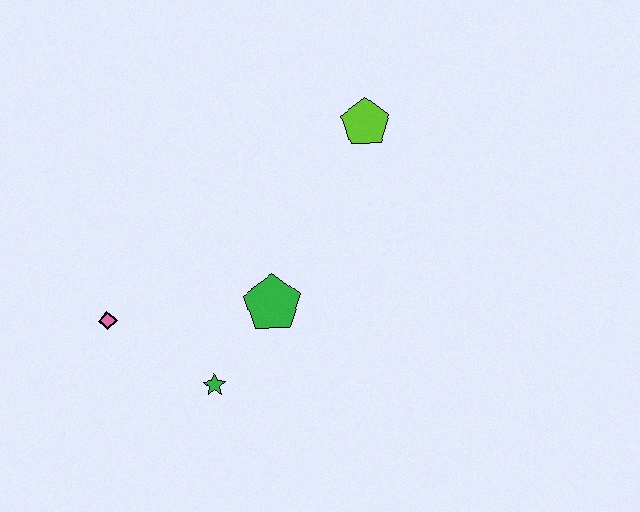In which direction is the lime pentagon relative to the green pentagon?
The lime pentagon is above the green pentagon.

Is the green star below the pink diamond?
Yes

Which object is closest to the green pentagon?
The green star is closest to the green pentagon.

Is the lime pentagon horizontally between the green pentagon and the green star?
No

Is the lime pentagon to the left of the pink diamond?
No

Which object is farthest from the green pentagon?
The lime pentagon is farthest from the green pentagon.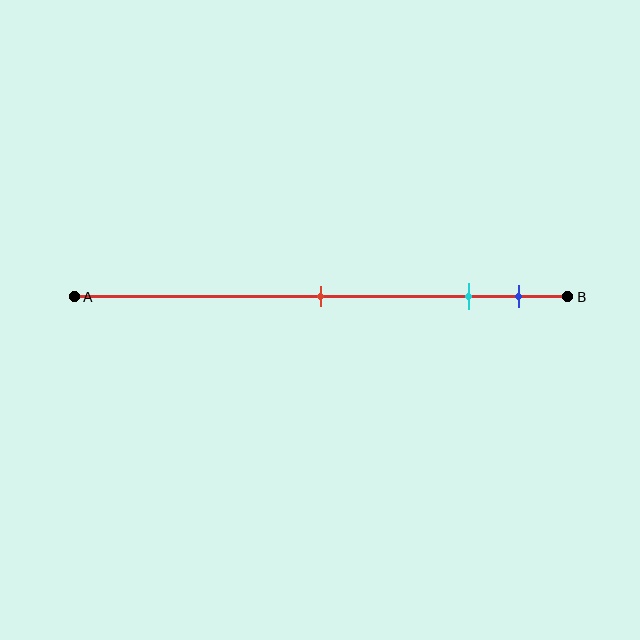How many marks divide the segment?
There are 3 marks dividing the segment.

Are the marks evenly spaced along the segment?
No, the marks are not evenly spaced.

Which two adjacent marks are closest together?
The cyan and blue marks are the closest adjacent pair.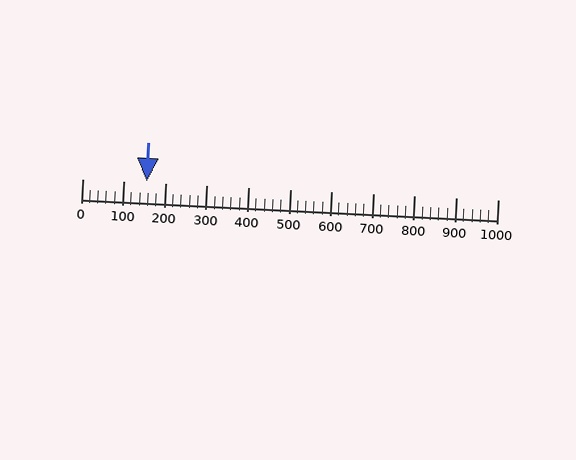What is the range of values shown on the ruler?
The ruler shows values from 0 to 1000.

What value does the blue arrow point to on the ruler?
The blue arrow points to approximately 156.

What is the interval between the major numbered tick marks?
The major tick marks are spaced 100 units apart.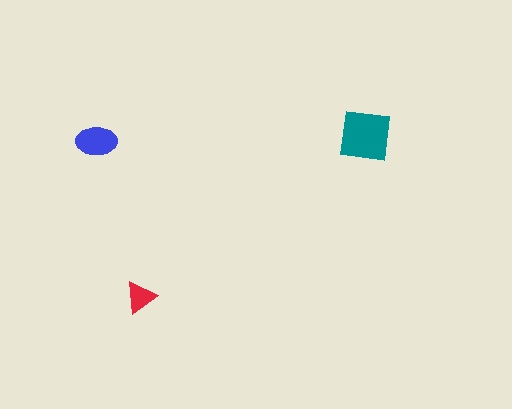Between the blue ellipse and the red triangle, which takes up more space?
The blue ellipse.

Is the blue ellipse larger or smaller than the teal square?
Smaller.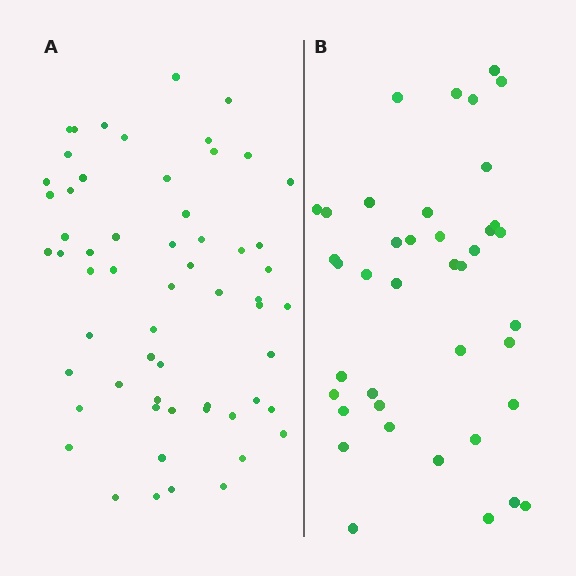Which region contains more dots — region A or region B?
Region A (the left region) has more dots.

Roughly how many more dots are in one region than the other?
Region A has approximately 20 more dots than region B.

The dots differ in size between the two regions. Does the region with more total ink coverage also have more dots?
No. Region B has more total ink coverage because its dots are larger, but region A actually contains more individual dots. Total area can be misleading — the number of items is what matters here.